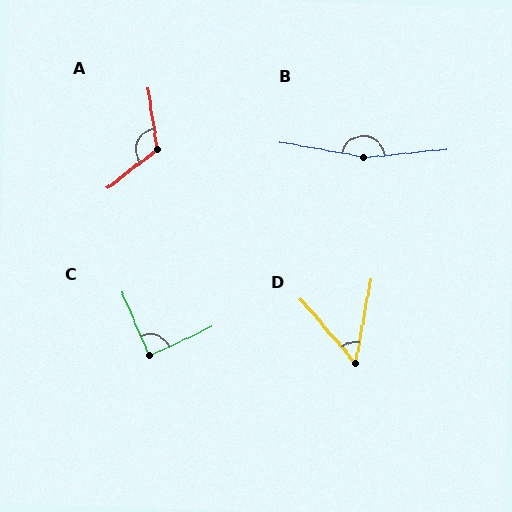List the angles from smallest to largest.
D (51°), C (87°), A (119°), B (164°).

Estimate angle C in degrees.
Approximately 87 degrees.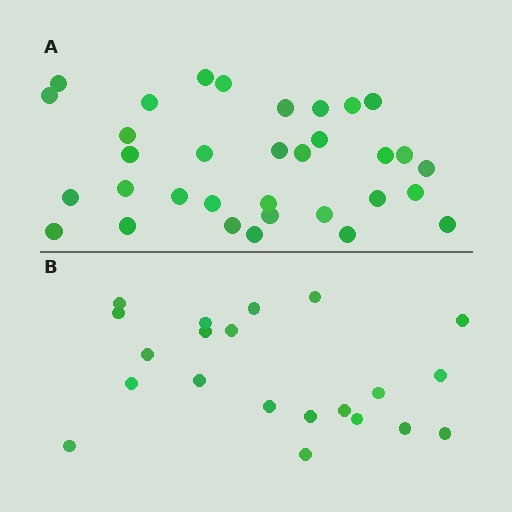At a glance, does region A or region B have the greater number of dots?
Region A (the top region) has more dots.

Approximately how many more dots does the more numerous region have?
Region A has roughly 12 or so more dots than region B.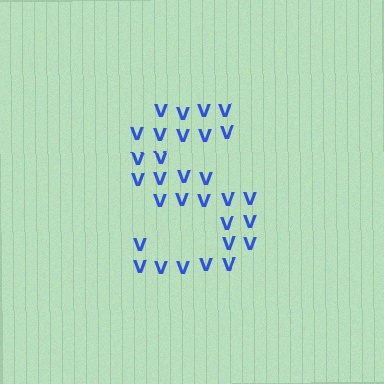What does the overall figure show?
The overall figure shows the letter S.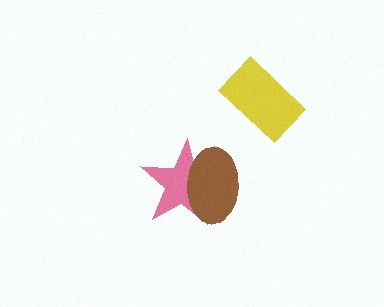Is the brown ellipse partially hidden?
No, no other shape covers it.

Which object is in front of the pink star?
The brown ellipse is in front of the pink star.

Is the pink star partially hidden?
Yes, it is partially covered by another shape.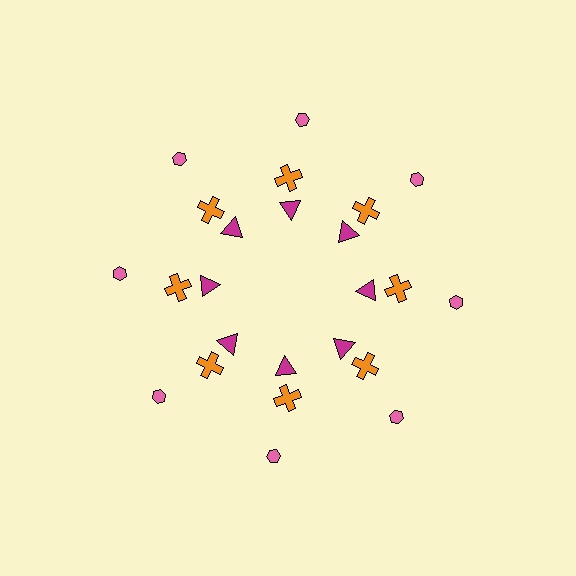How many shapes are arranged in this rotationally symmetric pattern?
There are 24 shapes, arranged in 8 groups of 3.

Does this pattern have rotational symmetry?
Yes, this pattern has 8-fold rotational symmetry. It looks the same after rotating 45 degrees around the center.